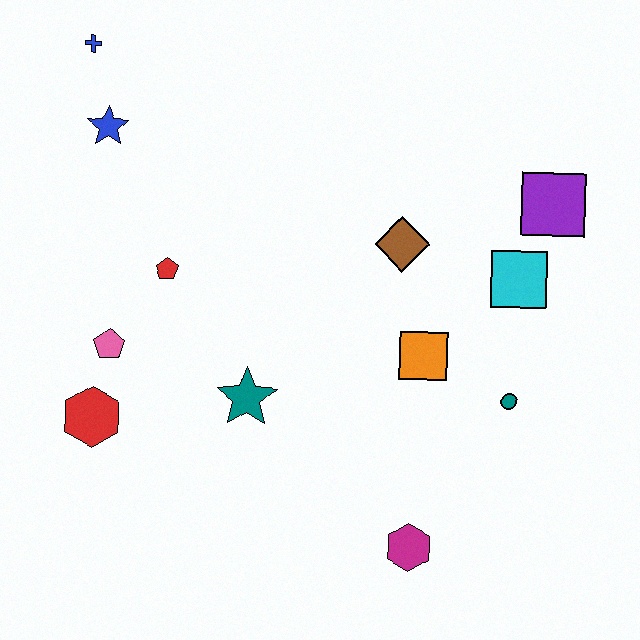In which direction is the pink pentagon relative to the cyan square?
The pink pentagon is to the left of the cyan square.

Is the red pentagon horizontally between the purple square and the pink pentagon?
Yes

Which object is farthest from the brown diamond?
The blue cross is farthest from the brown diamond.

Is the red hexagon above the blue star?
No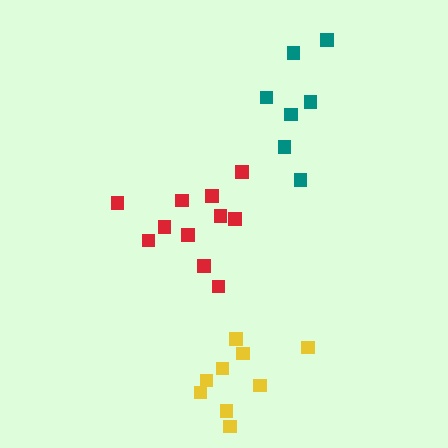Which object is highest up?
The teal cluster is topmost.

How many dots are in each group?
Group 1: 9 dots, Group 2: 7 dots, Group 3: 11 dots (27 total).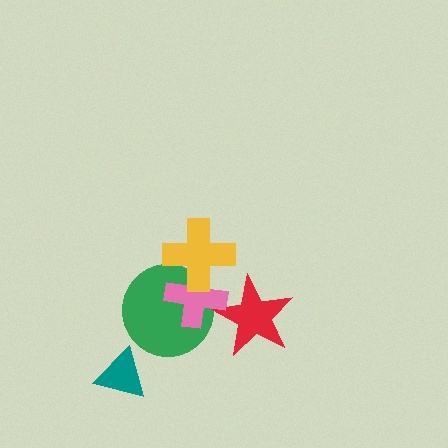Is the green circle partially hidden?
Yes, it is partially covered by another shape.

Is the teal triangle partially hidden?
No, no other shape covers it.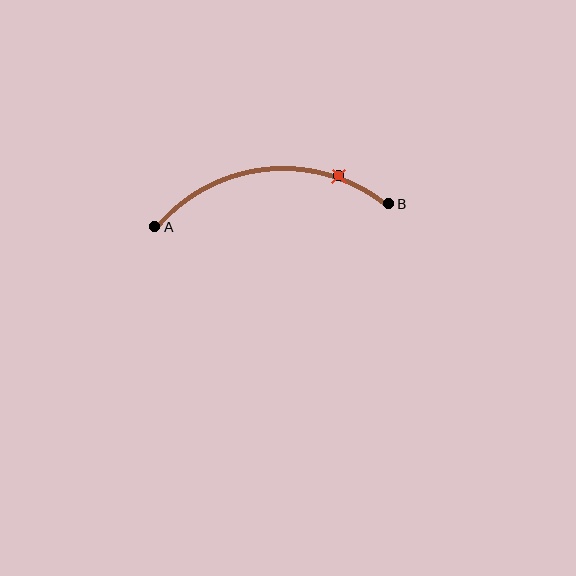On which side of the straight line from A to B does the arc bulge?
The arc bulges above the straight line connecting A and B.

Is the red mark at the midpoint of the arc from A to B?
No. The red mark lies on the arc but is closer to endpoint B. The arc midpoint would be at the point on the curve equidistant along the arc from both A and B.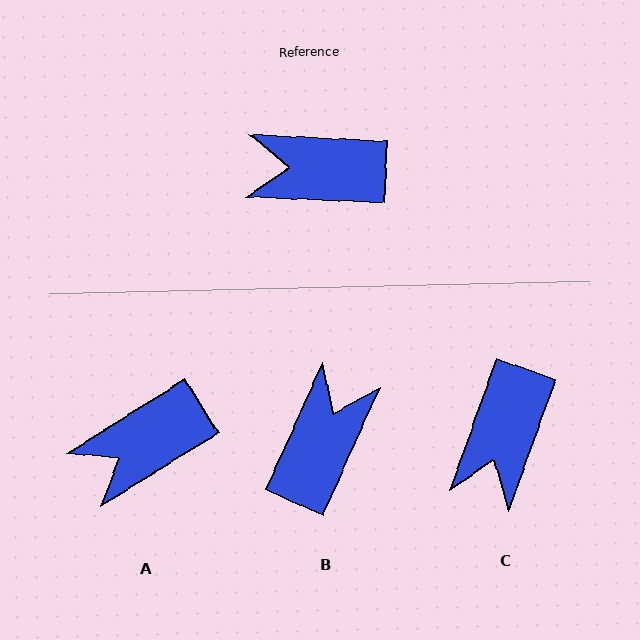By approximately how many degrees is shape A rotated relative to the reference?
Approximately 35 degrees counter-clockwise.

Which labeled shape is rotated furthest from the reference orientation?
B, about 111 degrees away.